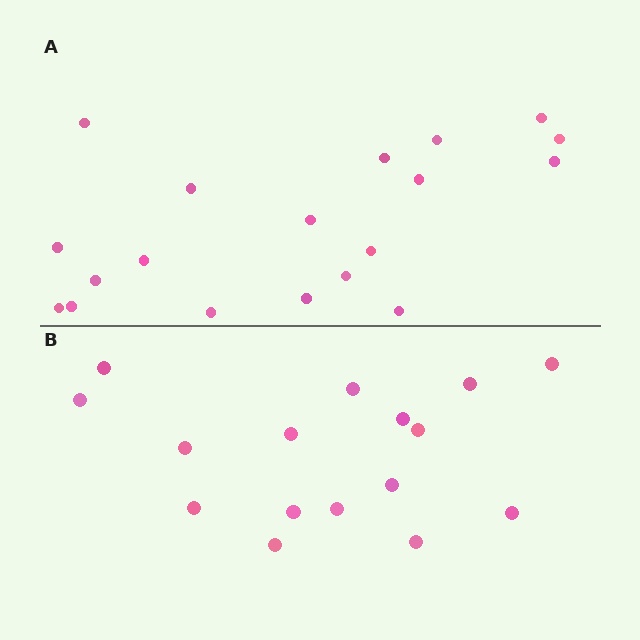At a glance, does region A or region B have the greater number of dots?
Region A (the top region) has more dots.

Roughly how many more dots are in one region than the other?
Region A has just a few more — roughly 2 or 3 more dots than region B.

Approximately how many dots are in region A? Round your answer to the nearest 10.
About 20 dots. (The exact count is 19, which rounds to 20.)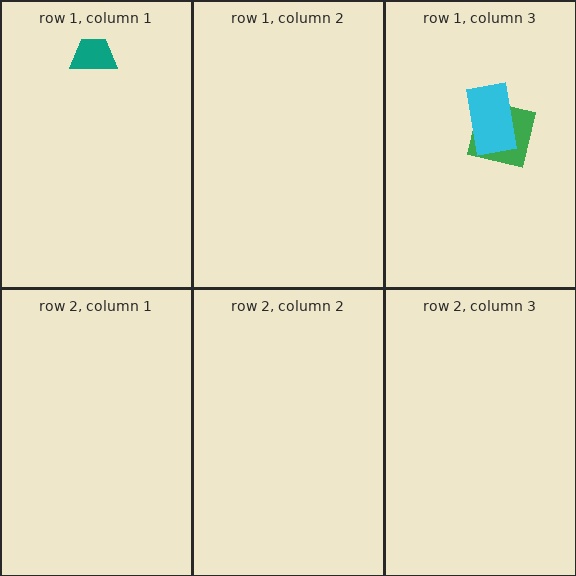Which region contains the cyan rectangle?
The row 1, column 3 region.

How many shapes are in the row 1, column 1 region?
1.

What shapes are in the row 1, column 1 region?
The teal trapezoid.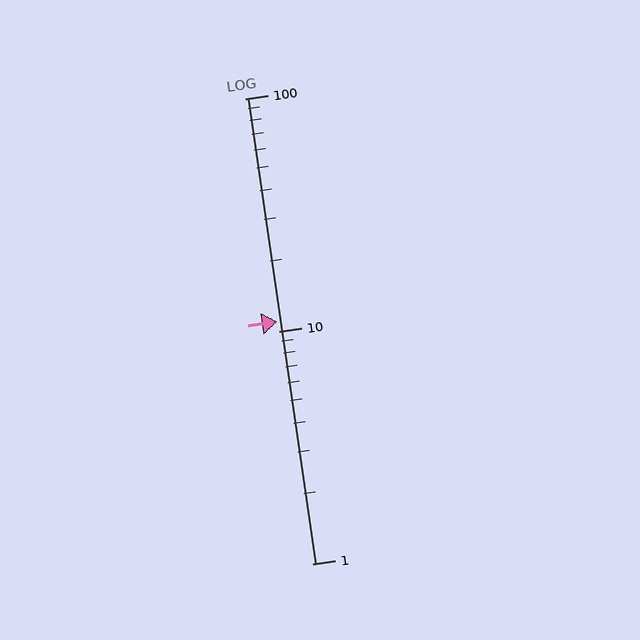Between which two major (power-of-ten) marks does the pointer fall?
The pointer is between 10 and 100.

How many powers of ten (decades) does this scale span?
The scale spans 2 decades, from 1 to 100.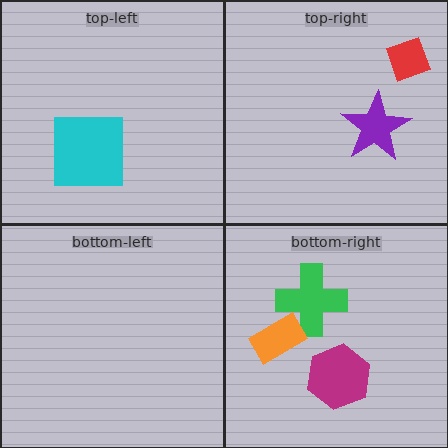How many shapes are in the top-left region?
1.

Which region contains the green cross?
The bottom-right region.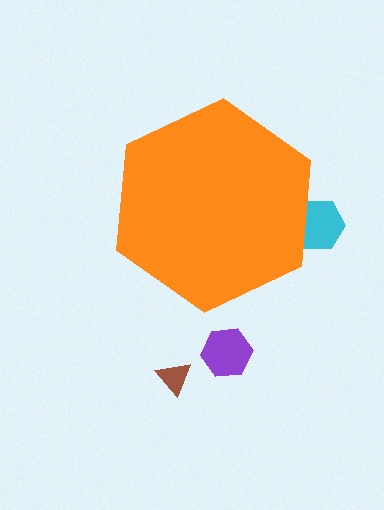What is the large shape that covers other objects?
An orange hexagon.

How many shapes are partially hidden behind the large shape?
1 shape is partially hidden.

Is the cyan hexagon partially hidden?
Yes, the cyan hexagon is partially hidden behind the orange hexagon.